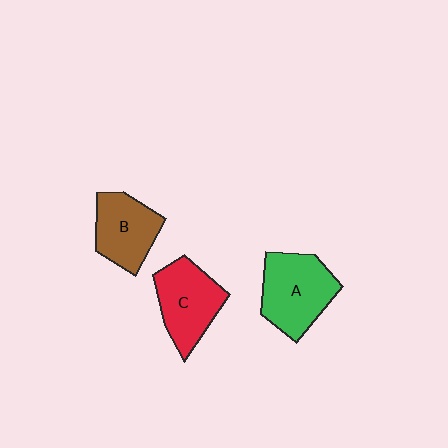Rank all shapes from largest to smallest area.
From largest to smallest: A (green), C (red), B (brown).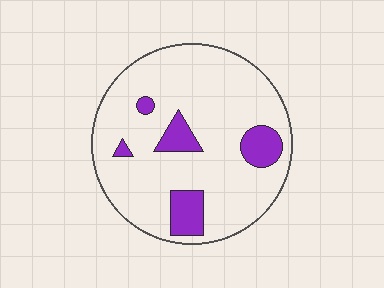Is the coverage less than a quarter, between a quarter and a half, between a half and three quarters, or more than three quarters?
Less than a quarter.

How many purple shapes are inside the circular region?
5.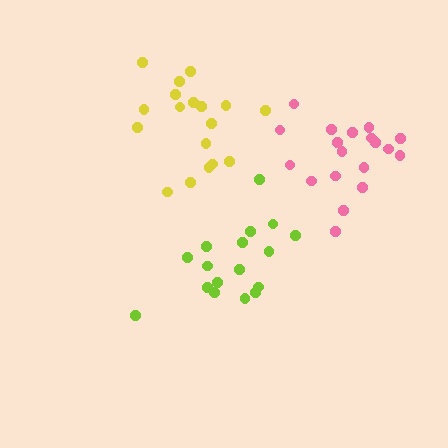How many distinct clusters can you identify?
There are 3 distinct clusters.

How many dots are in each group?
Group 1: 19 dots, Group 2: 18 dots, Group 3: 17 dots (54 total).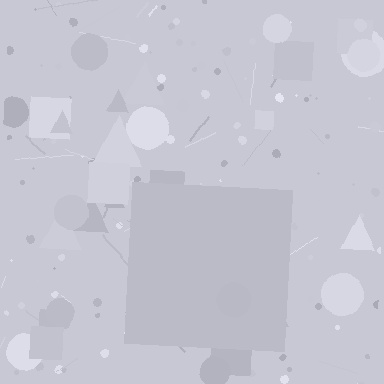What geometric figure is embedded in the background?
A square is embedded in the background.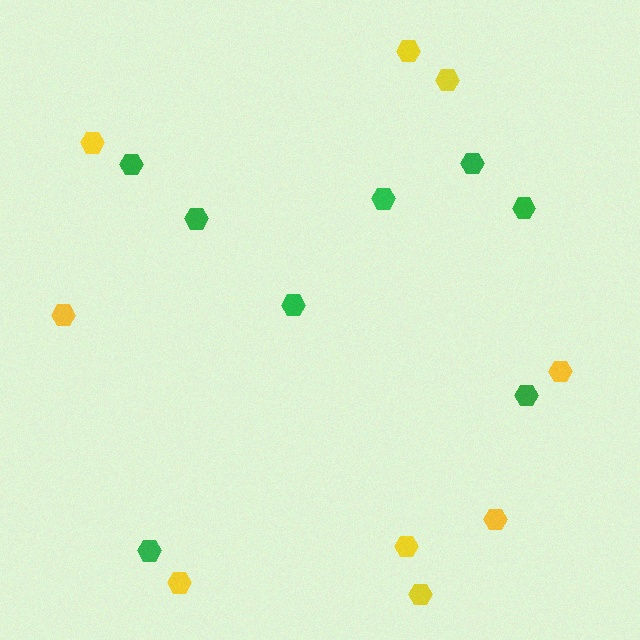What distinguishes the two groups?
There are 2 groups: one group of green hexagons (8) and one group of yellow hexagons (9).